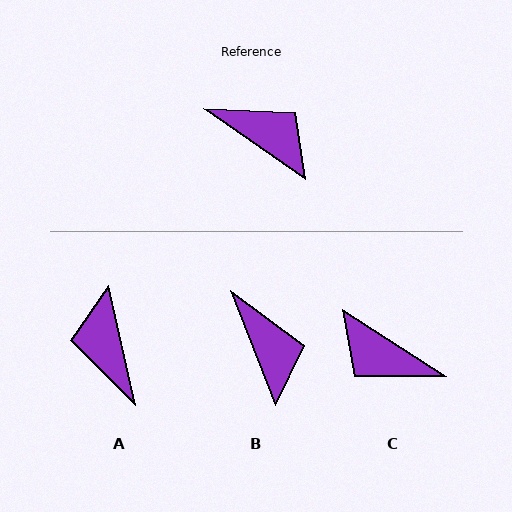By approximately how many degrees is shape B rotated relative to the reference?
Approximately 34 degrees clockwise.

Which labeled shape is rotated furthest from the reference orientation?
C, about 178 degrees away.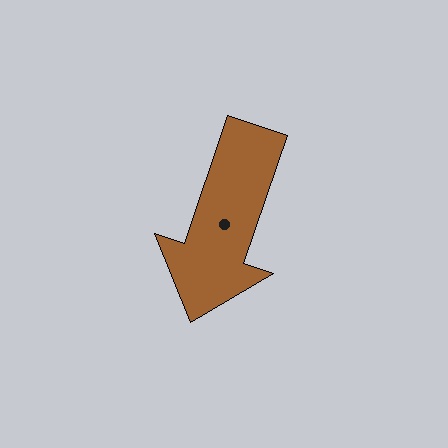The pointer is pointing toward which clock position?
Roughly 7 o'clock.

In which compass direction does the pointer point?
South.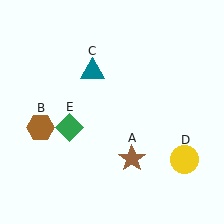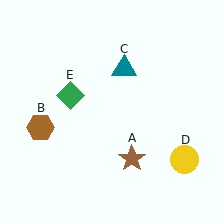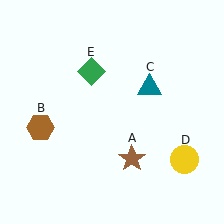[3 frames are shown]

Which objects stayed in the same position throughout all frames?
Brown star (object A) and brown hexagon (object B) and yellow circle (object D) remained stationary.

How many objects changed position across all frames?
2 objects changed position: teal triangle (object C), green diamond (object E).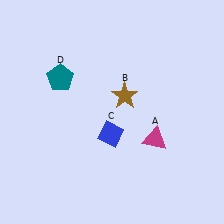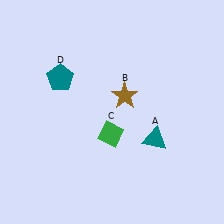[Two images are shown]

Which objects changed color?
A changed from magenta to teal. C changed from blue to green.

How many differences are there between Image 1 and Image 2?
There are 2 differences between the two images.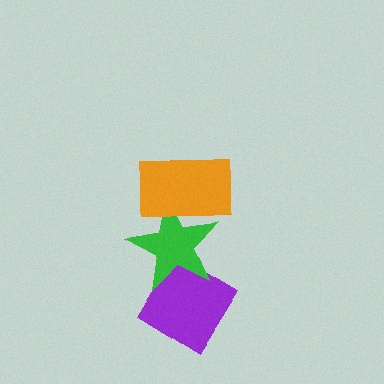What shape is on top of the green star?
The orange rectangle is on top of the green star.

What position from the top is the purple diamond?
The purple diamond is 3rd from the top.